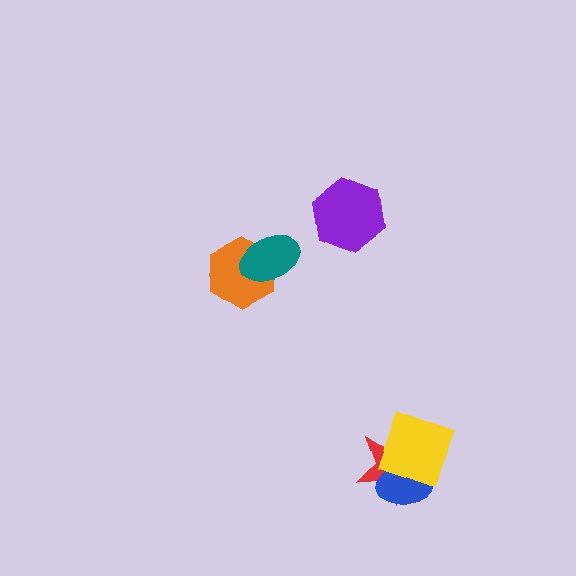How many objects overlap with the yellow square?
2 objects overlap with the yellow square.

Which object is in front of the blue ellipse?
The yellow square is in front of the blue ellipse.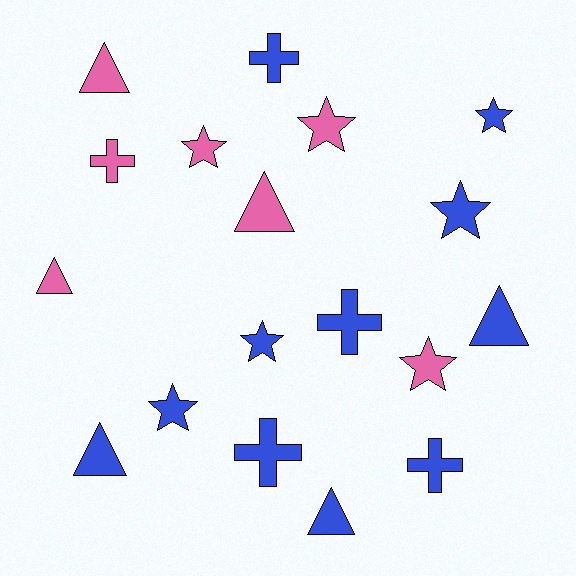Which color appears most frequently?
Blue, with 11 objects.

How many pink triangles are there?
There are 3 pink triangles.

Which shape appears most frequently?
Star, with 7 objects.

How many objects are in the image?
There are 18 objects.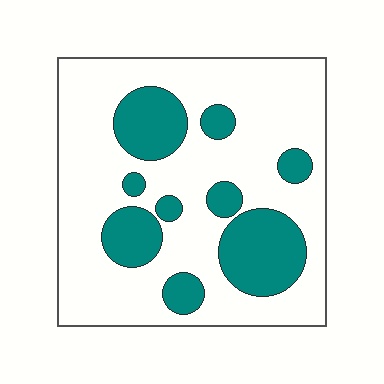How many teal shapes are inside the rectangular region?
9.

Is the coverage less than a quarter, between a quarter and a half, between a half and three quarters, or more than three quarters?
Between a quarter and a half.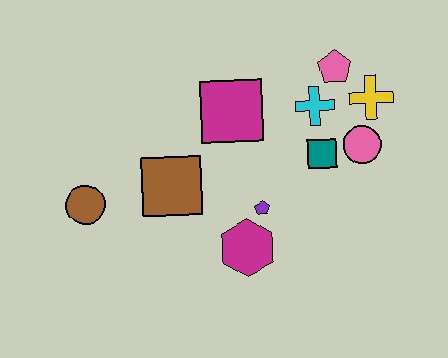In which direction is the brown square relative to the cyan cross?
The brown square is to the left of the cyan cross.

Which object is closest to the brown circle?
The brown square is closest to the brown circle.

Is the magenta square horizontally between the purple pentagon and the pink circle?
No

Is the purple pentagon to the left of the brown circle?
No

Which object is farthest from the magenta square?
The brown circle is farthest from the magenta square.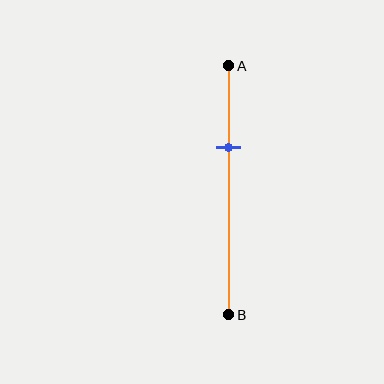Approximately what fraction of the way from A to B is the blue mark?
The blue mark is approximately 35% of the way from A to B.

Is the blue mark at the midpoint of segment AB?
No, the mark is at about 35% from A, not at the 50% midpoint.